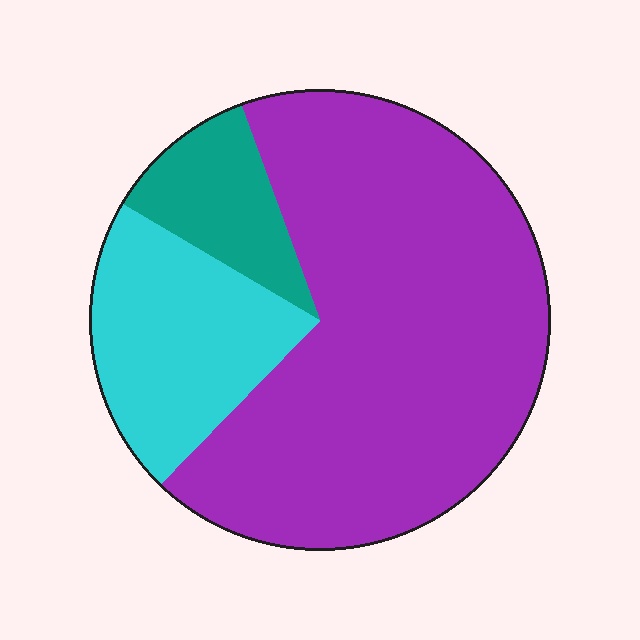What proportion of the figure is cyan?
Cyan takes up less than a quarter of the figure.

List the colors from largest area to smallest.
From largest to smallest: purple, cyan, teal.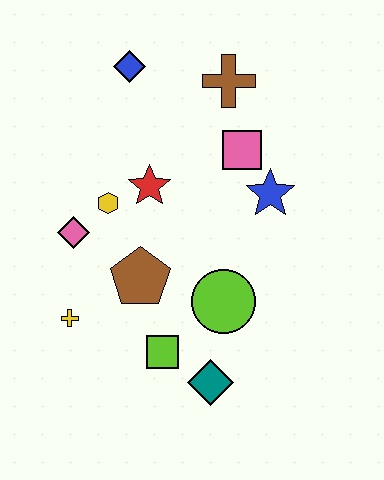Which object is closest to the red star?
The yellow hexagon is closest to the red star.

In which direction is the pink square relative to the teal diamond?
The pink square is above the teal diamond.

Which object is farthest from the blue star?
The yellow cross is farthest from the blue star.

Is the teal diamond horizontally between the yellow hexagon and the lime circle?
Yes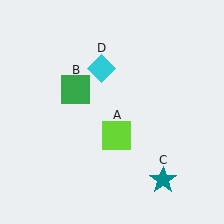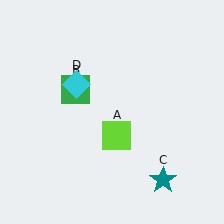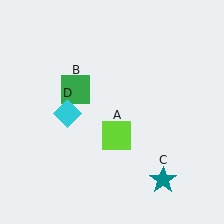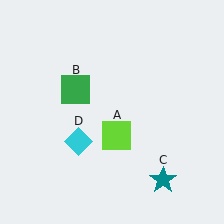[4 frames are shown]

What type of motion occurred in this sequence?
The cyan diamond (object D) rotated counterclockwise around the center of the scene.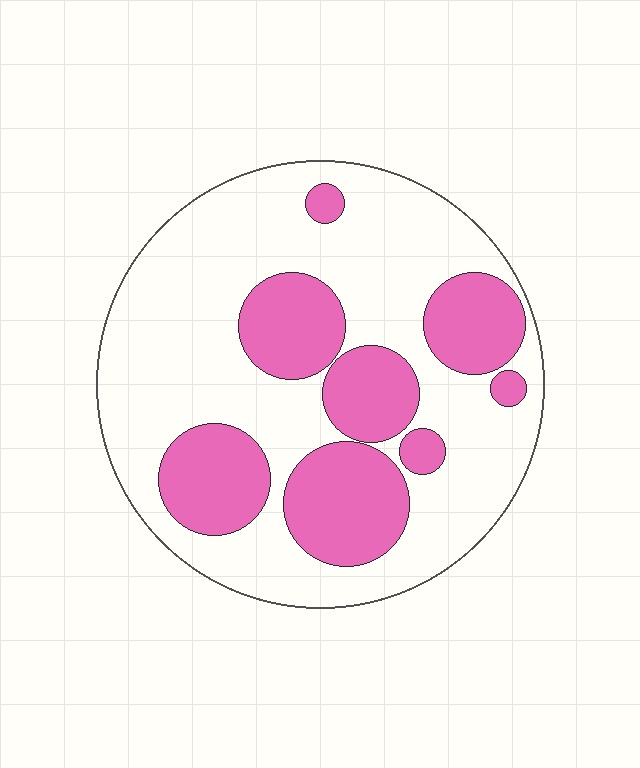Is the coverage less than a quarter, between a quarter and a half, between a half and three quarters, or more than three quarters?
Between a quarter and a half.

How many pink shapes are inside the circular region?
8.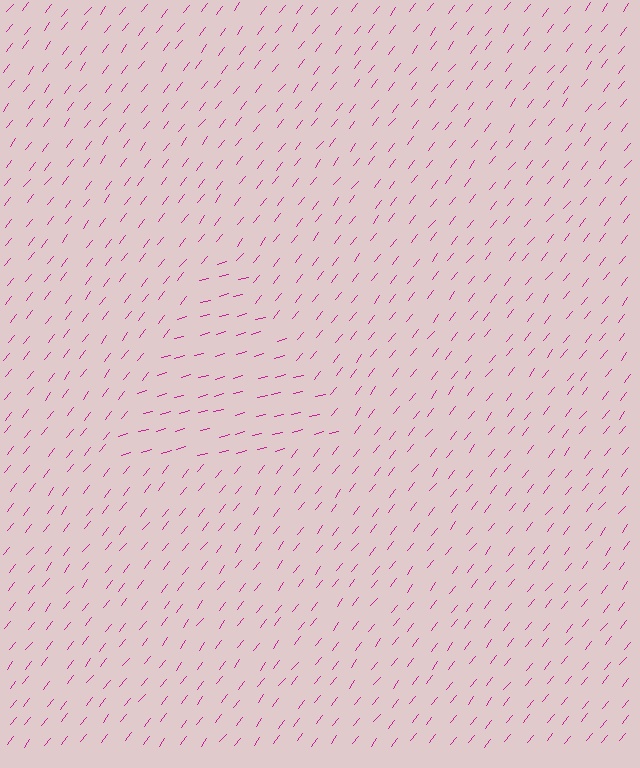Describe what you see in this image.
The image is filled with small magenta line segments. A triangle region in the image has lines oriented differently from the surrounding lines, creating a visible texture boundary.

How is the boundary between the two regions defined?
The boundary is defined purely by a change in line orientation (approximately 37 degrees difference). All lines are the same color and thickness.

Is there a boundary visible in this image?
Yes, there is a texture boundary formed by a change in line orientation.